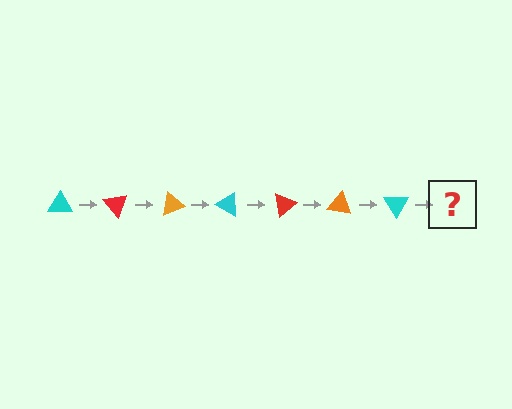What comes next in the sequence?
The next element should be a red triangle, rotated 350 degrees from the start.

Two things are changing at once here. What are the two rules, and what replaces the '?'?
The two rules are that it rotates 50 degrees each step and the color cycles through cyan, red, and orange. The '?' should be a red triangle, rotated 350 degrees from the start.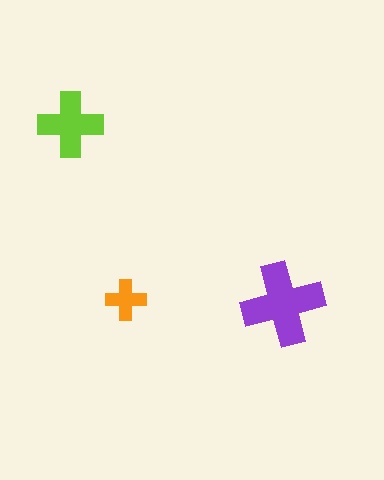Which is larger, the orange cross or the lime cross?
The lime one.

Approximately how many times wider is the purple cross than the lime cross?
About 1.5 times wider.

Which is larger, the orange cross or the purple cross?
The purple one.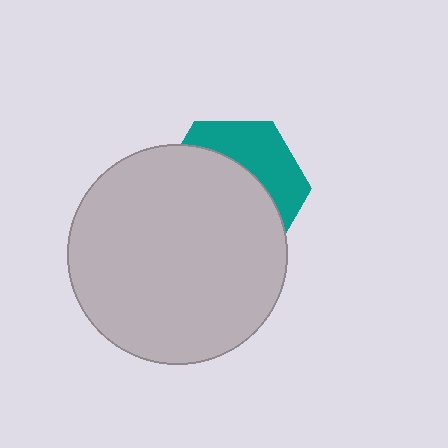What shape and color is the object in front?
The object in front is a light gray circle.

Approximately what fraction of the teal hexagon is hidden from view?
Roughly 65% of the teal hexagon is hidden behind the light gray circle.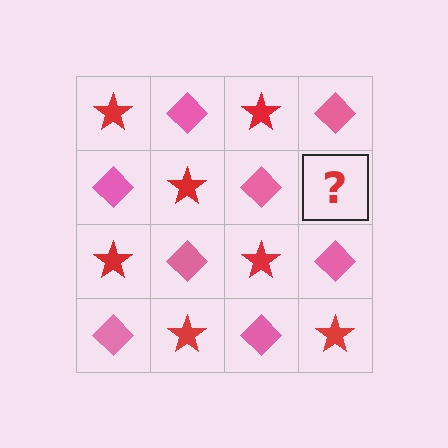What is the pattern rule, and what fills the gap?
The rule is that it alternates red star and pink diamond in a checkerboard pattern. The gap should be filled with a red star.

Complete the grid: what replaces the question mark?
The question mark should be replaced with a red star.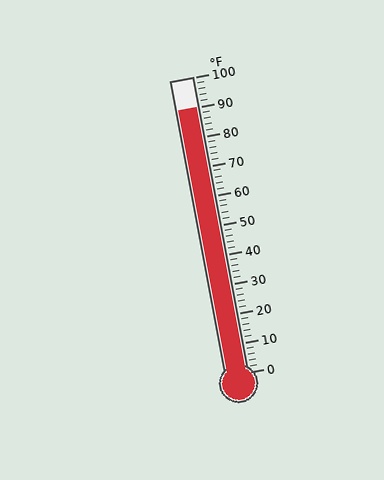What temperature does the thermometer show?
The thermometer shows approximately 90°F.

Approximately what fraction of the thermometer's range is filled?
The thermometer is filled to approximately 90% of its range.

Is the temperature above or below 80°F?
The temperature is above 80°F.